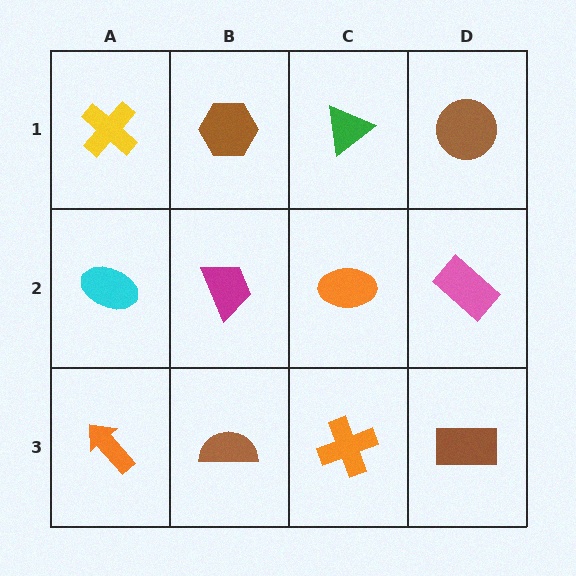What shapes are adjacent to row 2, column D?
A brown circle (row 1, column D), a brown rectangle (row 3, column D), an orange ellipse (row 2, column C).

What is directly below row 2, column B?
A brown semicircle.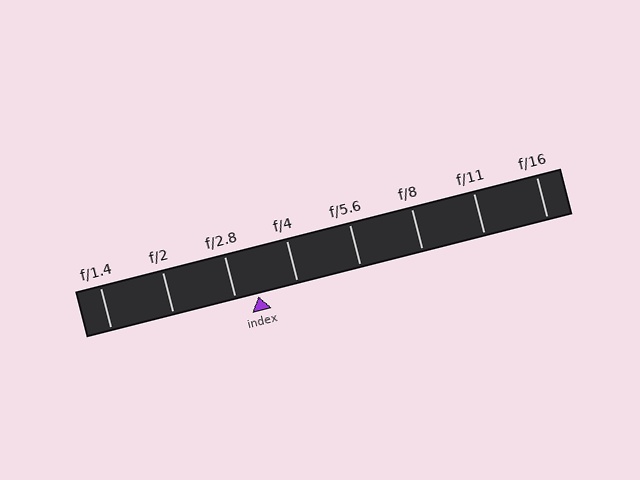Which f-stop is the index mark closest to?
The index mark is closest to f/2.8.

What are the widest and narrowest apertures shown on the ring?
The widest aperture shown is f/1.4 and the narrowest is f/16.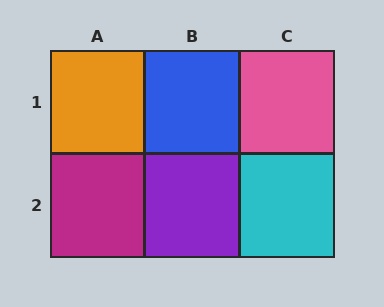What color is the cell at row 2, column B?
Purple.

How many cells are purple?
1 cell is purple.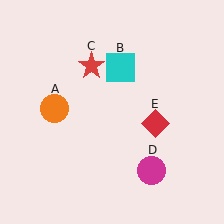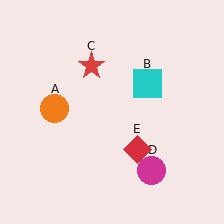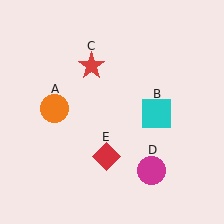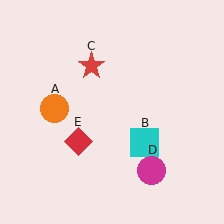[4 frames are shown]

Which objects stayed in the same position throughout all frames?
Orange circle (object A) and red star (object C) and magenta circle (object D) remained stationary.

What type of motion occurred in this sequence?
The cyan square (object B), red diamond (object E) rotated clockwise around the center of the scene.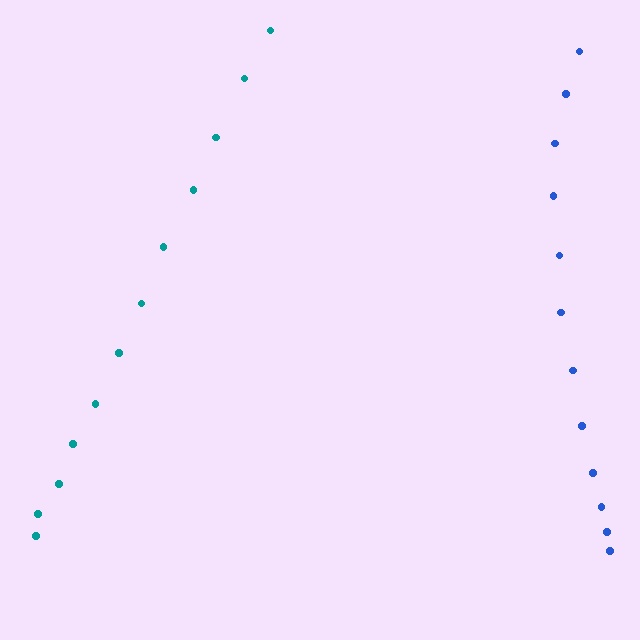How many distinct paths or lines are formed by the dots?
There are 2 distinct paths.